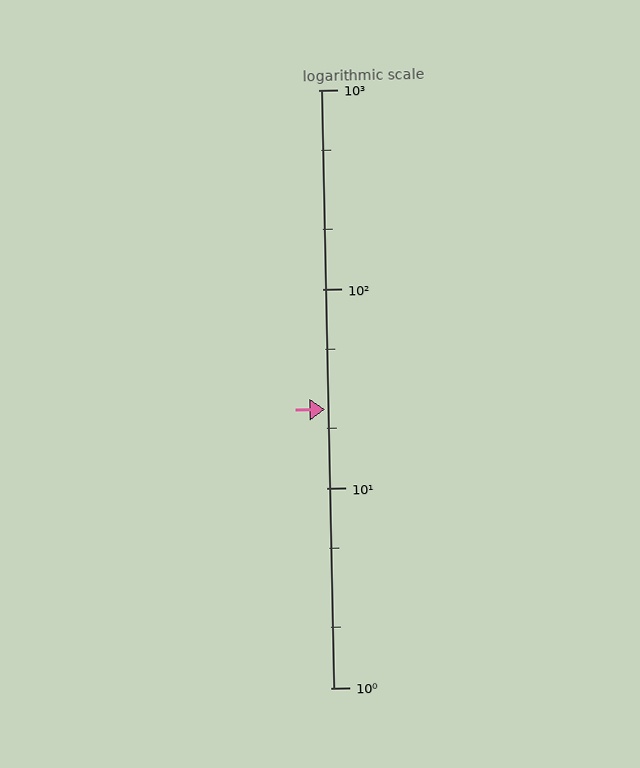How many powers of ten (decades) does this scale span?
The scale spans 3 decades, from 1 to 1000.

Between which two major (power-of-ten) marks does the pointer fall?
The pointer is between 10 and 100.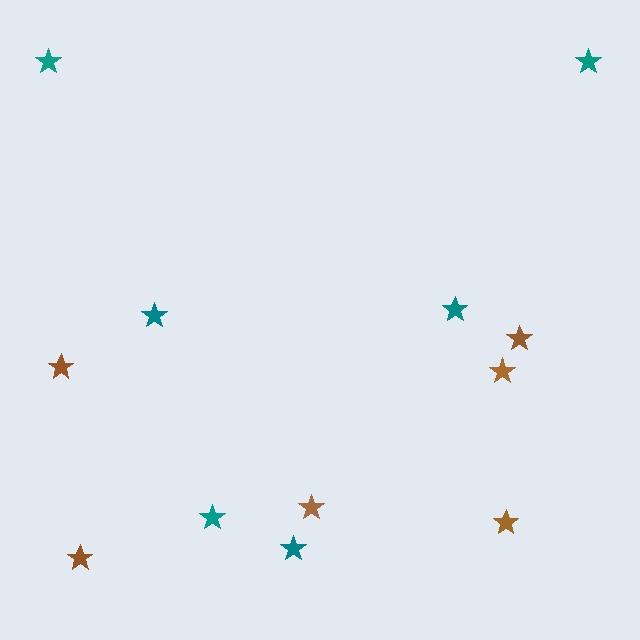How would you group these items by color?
There are 2 groups: one group of brown stars (6) and one group of teal stars (6).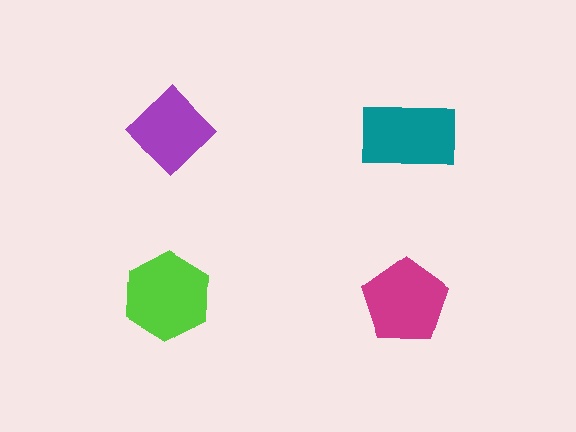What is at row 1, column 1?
A purple diamond.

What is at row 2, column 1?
A lime hexagon.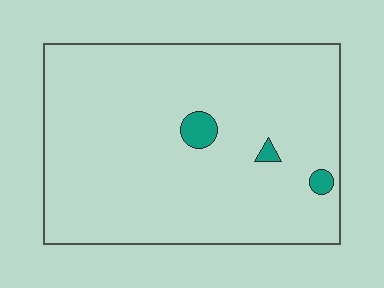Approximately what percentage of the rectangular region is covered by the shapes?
Approximately 5%.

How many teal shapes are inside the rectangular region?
3.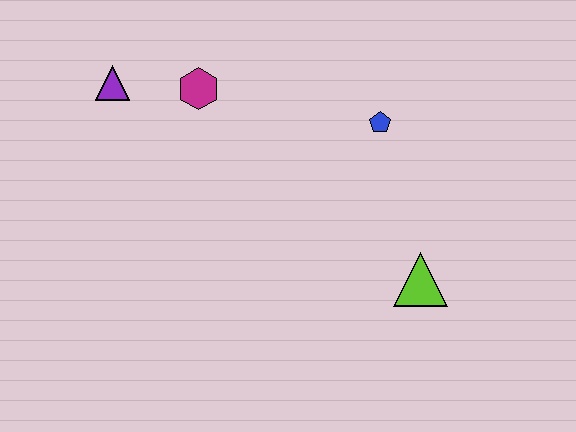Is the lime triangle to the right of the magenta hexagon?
Yes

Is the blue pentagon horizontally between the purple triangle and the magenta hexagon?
No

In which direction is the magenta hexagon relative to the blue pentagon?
The magenta hexagon is to the left of the blue pentagon.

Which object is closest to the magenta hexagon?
The purple triangle is closest to the magenta hexagon.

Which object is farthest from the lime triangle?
The purple triangle is farthest from the lime triangle.